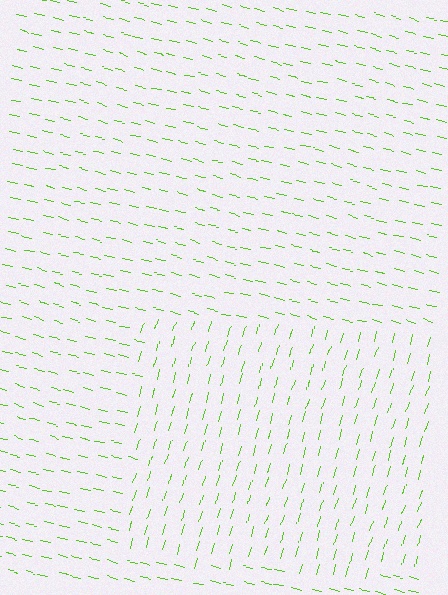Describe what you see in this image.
The image is filled with small lime line segments. A rectangle region in the image has lines oriented differently from the surrounding lines, creating a visible texture boundary.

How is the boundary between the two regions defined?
The boundary is defined purely by a change in line orientation (approximately 88 degrees difference). All lines are the same color and thickness.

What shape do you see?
I see a rectangle.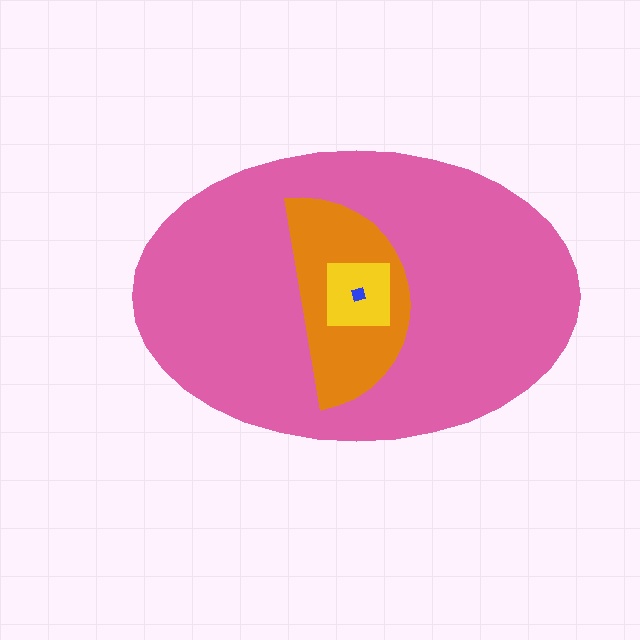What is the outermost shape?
The pink ellipse.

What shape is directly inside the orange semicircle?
The yellow square.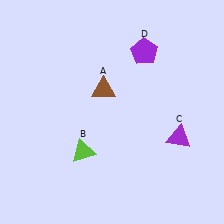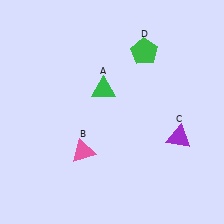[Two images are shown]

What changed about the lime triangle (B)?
In Image 1, B is lime. In Image 2, it changed to pink.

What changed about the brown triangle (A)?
In Image 1, A is brown. In Image 2, it changed to green.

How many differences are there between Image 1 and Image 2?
There are 3 differences between the two images.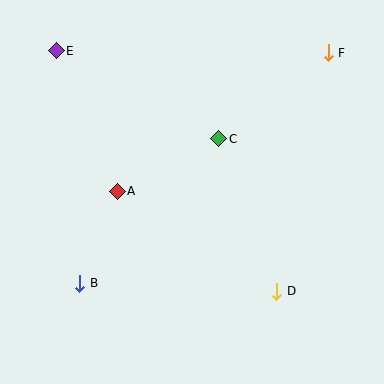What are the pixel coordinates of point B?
Point B is at (80, 283).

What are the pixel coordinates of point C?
Point C is at (219, 139).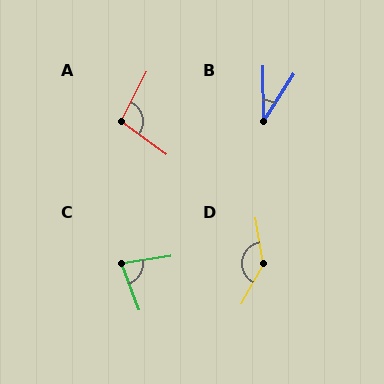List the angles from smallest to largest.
B (34°), C (77°), A (98°), D (141°).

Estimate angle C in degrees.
Approximately 77 degrees.